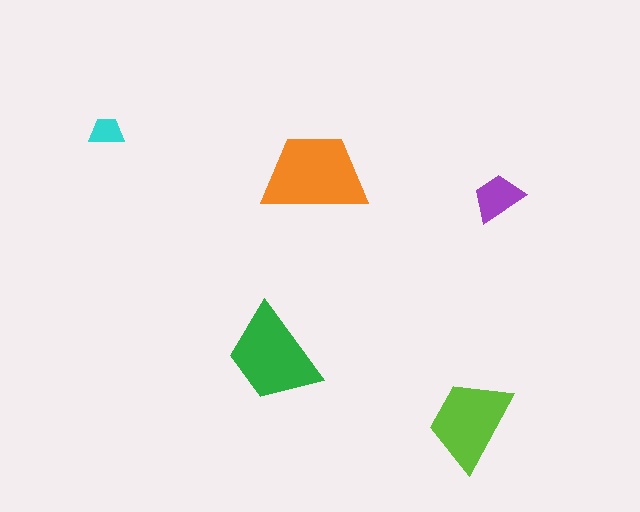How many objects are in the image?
There are 5 objects in the image.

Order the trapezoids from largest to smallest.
the orange one, the green one, the lime one, the purple one, the cyan one.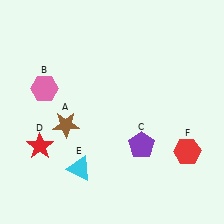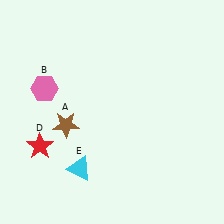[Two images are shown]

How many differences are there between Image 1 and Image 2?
There are 2 differences between the two images.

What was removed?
The purple pentagon (C), the red hexagon (F) were removed in Image 2.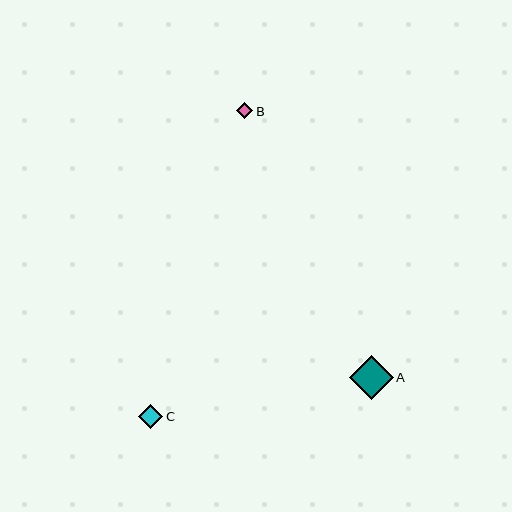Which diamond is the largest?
Diamond A is the largest with a size of approximately 44 pixels.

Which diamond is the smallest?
Diamond B is the smallest with a size of approximately 16 pixels.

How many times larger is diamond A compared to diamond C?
Diamond A is approximately 1.8 times the size of diamond C.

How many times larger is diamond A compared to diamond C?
Diamond A is approximately 1.8 times the size of diamond C.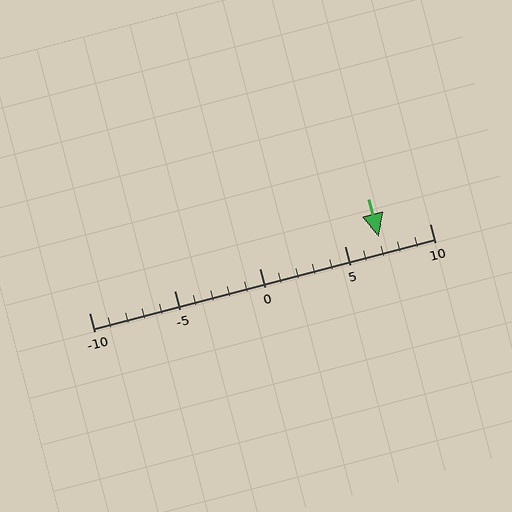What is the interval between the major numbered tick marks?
The major tick marks are spaced 5 units apart.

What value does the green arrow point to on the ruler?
The green arrow points to approximately 7.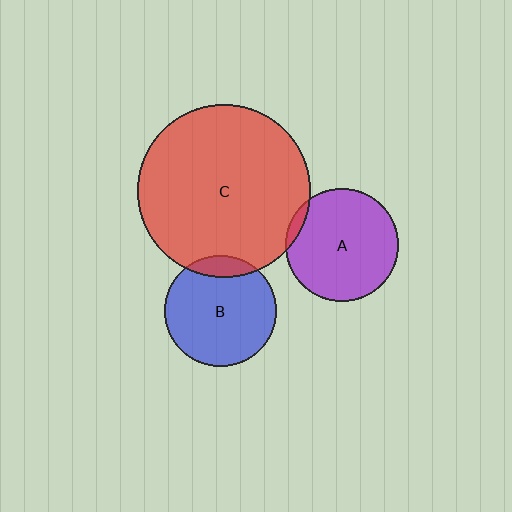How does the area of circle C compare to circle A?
Approximately 2.3 times.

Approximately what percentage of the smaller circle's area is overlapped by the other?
Approximately 5%.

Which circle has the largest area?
Circle C (red).